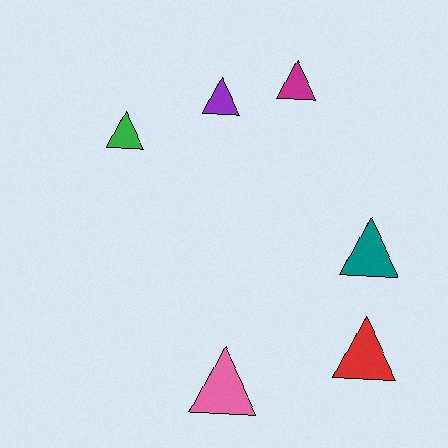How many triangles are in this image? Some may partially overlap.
There are 6 triangles.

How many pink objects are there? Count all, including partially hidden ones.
There is 1 pink object.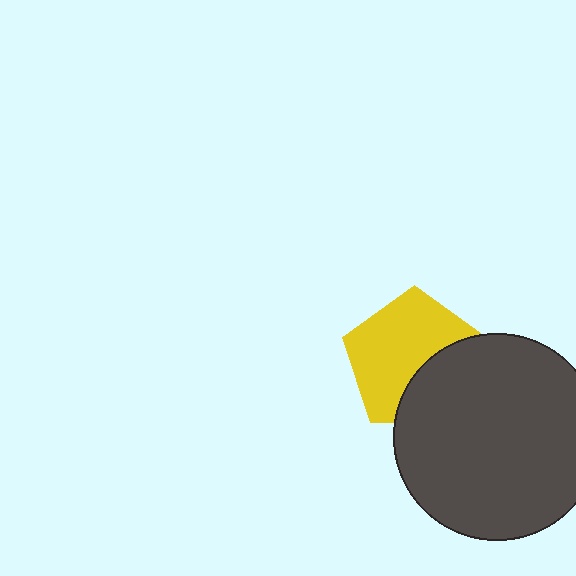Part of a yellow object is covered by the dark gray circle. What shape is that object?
It is a pentagon.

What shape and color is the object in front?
The object in front is a dark gray circle.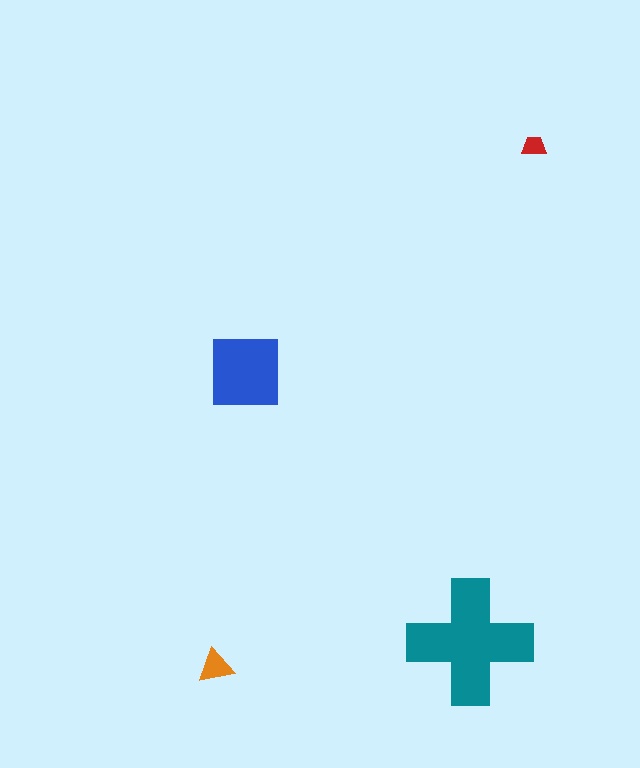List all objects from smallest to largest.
The red trapezoid, the orange triangle, the blue square, the teal cross.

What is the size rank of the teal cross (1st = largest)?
1st.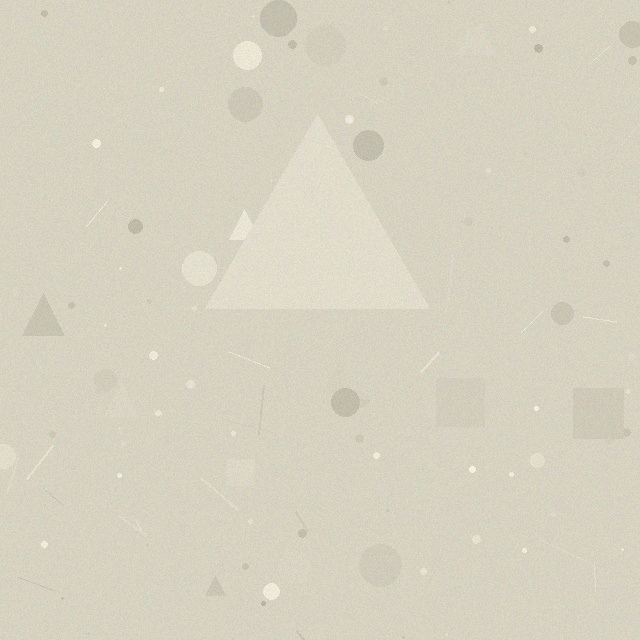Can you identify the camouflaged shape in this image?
The camouflaged shape is a triangle.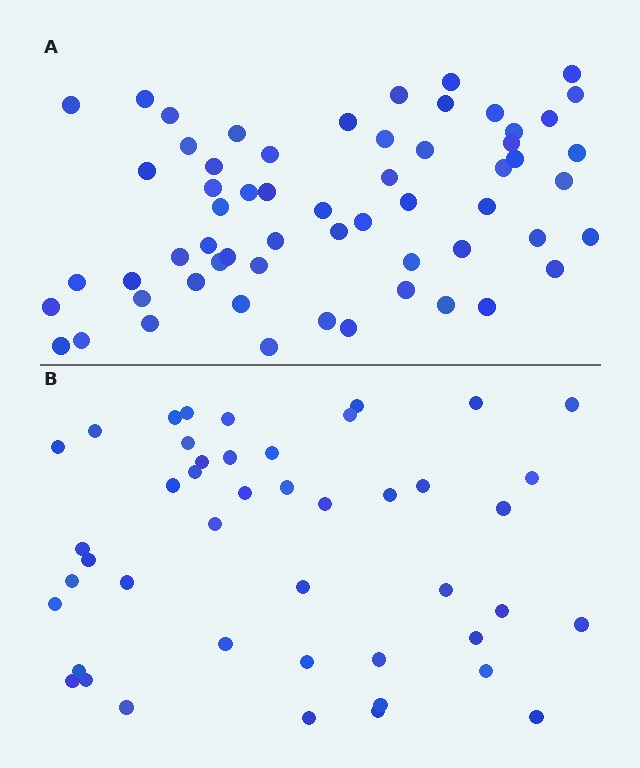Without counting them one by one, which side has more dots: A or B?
Region A (the top region) has more dots.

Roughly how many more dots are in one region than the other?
Region A has approximately 15 more dots than region B.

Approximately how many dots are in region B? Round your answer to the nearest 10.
About 40 dots. (The exact count is 45, which rounds to 40.)